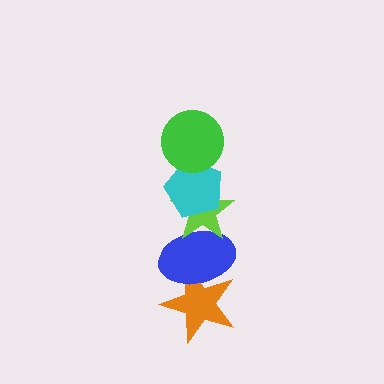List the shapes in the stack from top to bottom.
From top to bottom: the green circle, the cyan pentagon, the lime star, the blue ellipse, the orange star.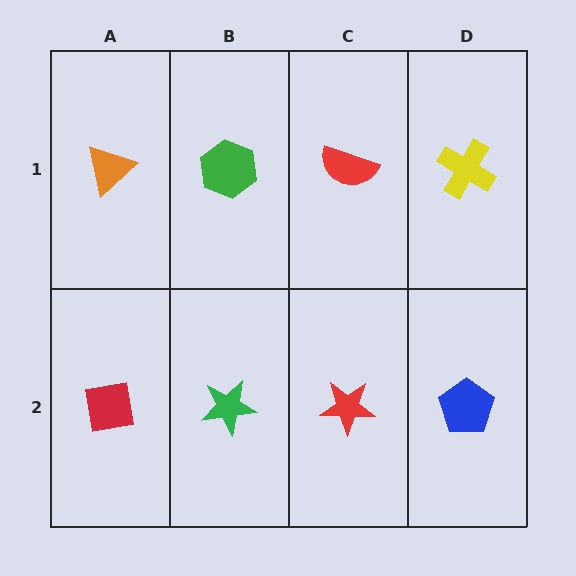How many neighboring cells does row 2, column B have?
3.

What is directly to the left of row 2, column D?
A red star.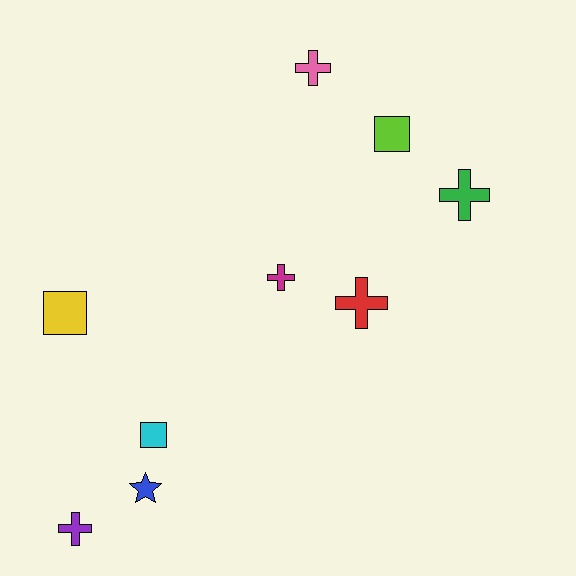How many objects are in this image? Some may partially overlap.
There are 9 objects.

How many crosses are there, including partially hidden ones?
There are 5 crosses.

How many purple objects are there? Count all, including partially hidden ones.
There is 1 purple object.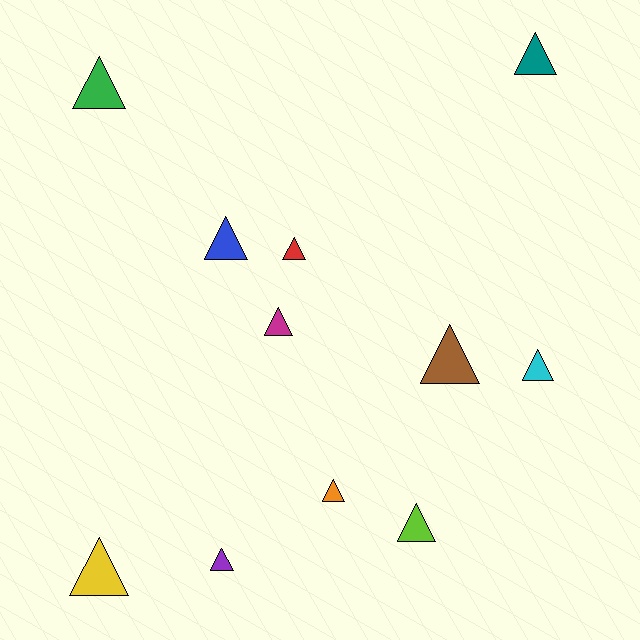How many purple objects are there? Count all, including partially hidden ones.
There is 1 purple object.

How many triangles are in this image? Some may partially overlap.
There are 11 triangles.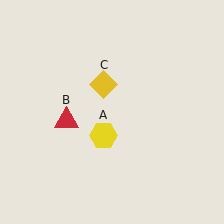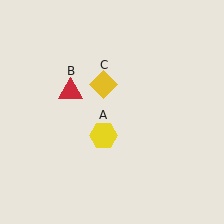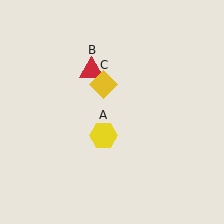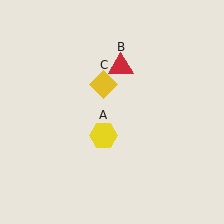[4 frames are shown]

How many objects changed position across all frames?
1 object changed position: red triangle (object B).